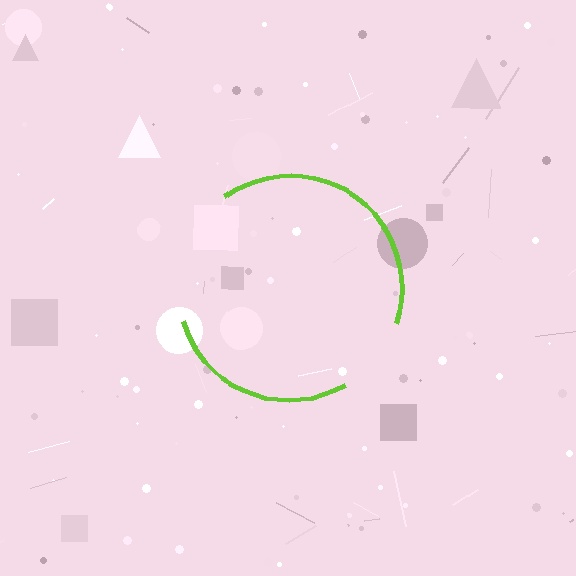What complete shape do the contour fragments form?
The contour fragments form a circle.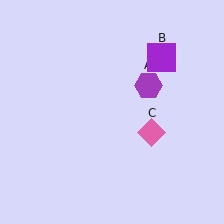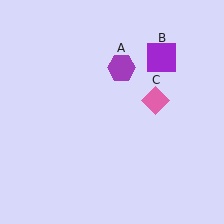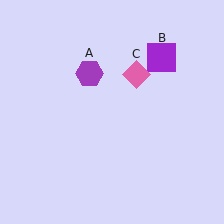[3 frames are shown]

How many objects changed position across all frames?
2 objects changed position: purple hexagon (object A), pink diamond (object C).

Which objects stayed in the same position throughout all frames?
Purple square (object B) remained stationary.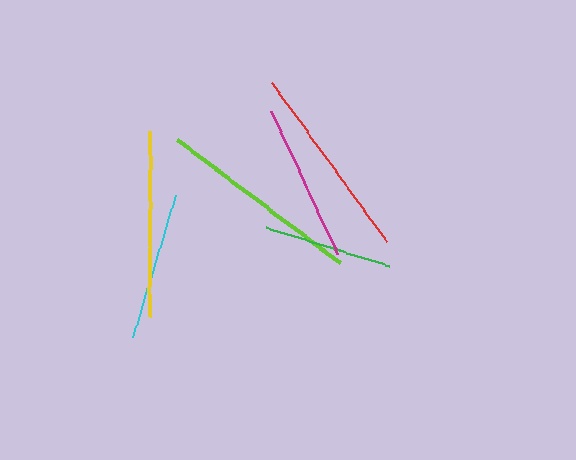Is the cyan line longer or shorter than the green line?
The cyan line is longer than the green line.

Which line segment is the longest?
The lime line is the longest at approximately 204 pixels.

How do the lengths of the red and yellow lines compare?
The red and yellow lines are approximately the same length.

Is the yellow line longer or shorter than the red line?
The red line is longer than the yellow line.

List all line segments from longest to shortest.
From longest to shortest: lime, red, yellow, magenta, cyan, green.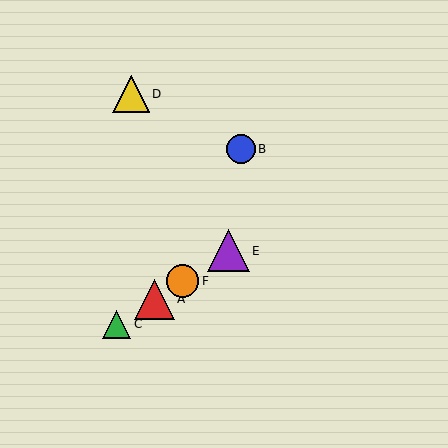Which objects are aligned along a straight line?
Objects A, C, E, F are aligned along a straight line.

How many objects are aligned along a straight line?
4 objects (A, C, E, F) are aligned along a straight line.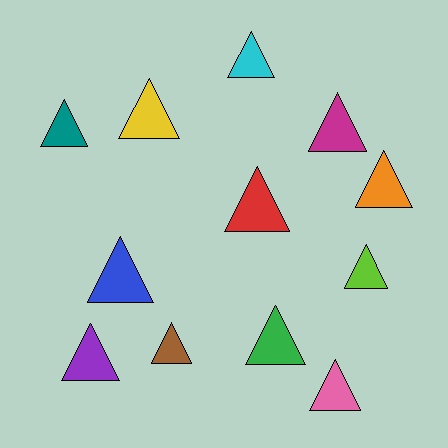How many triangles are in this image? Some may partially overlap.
There are 12 triangles.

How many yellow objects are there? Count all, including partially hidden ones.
There is 1 yellow object.